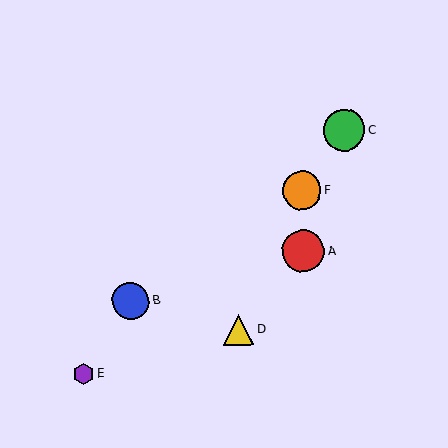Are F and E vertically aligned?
No, F is at x≈302 and E is at x≈83.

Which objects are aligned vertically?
Objects A, F are aligned vertically.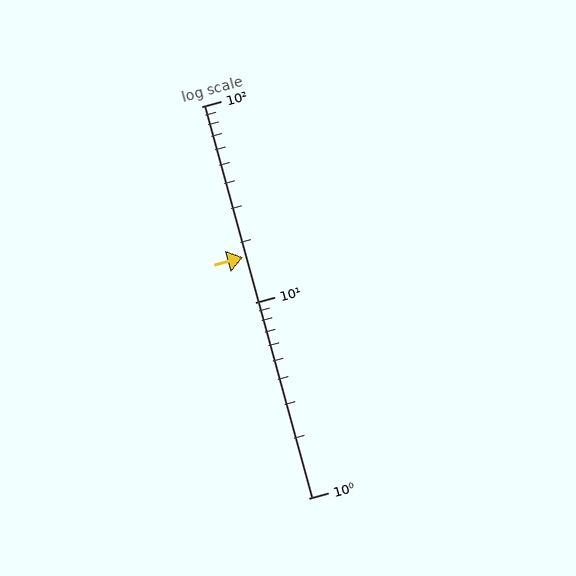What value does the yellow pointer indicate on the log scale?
The pointer indicates approximately 17.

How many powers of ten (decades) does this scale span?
The scale spans 2 decades, from 1 to 100.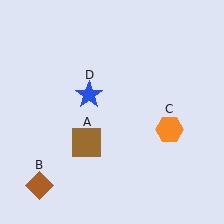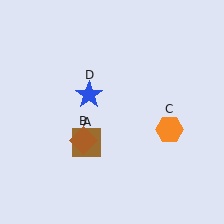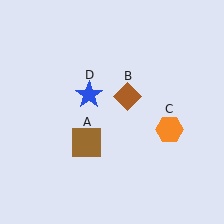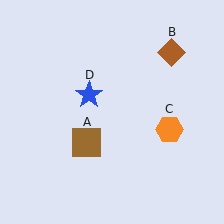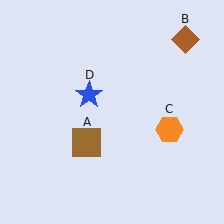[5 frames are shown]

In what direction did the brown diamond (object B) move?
The brown diamond (object B) moved up and to the right.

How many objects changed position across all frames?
1 object changed position: brown diamond (object B).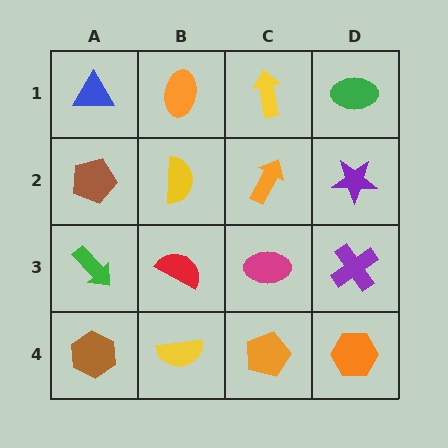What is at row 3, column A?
A green arrow.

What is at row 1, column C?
A yellow arrow.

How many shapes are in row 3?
4 shapes.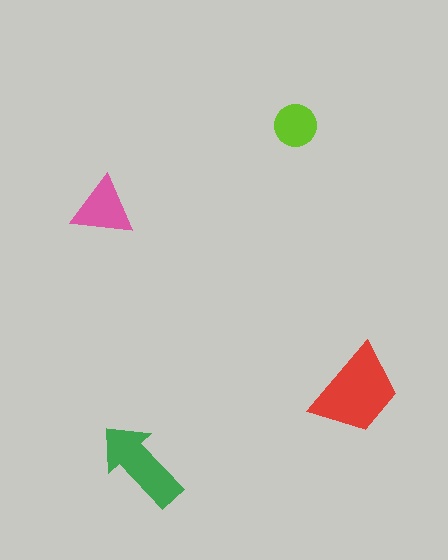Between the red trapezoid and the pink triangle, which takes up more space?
The red trapezoid.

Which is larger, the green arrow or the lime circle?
The green arrow.